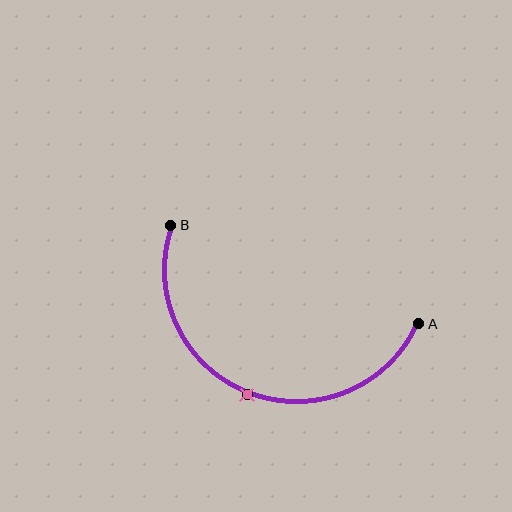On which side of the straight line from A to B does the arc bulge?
The arc bulges below the straight line connecting A and B.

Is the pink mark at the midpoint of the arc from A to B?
Yes. The pink mark lies on the arc at equal arc-length from both A and B — it is the arc midpoint.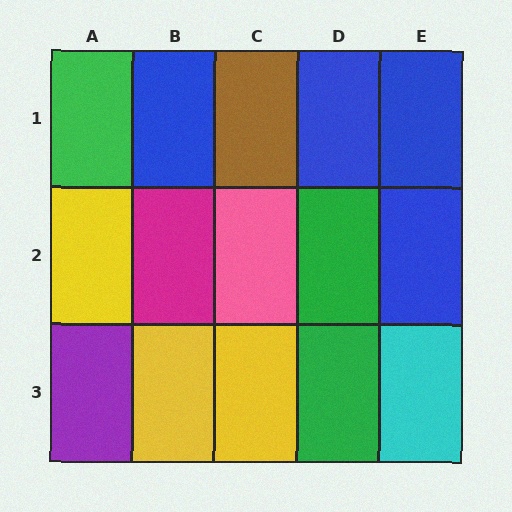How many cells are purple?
1 cell is purple.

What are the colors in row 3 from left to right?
Purple, yellow, yellow, green, cyan.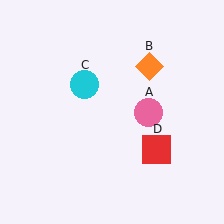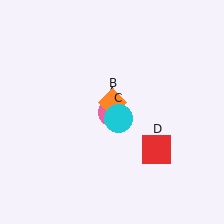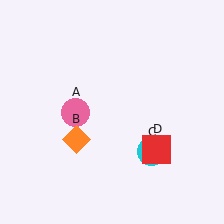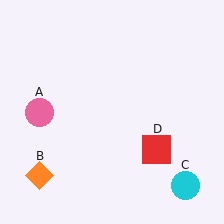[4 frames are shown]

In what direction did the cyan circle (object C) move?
The cyan circle (object C) moved down and to the right.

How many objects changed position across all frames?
3 objects changed position: pink circle (object A), orange diamond (object B), cyan circle (object C).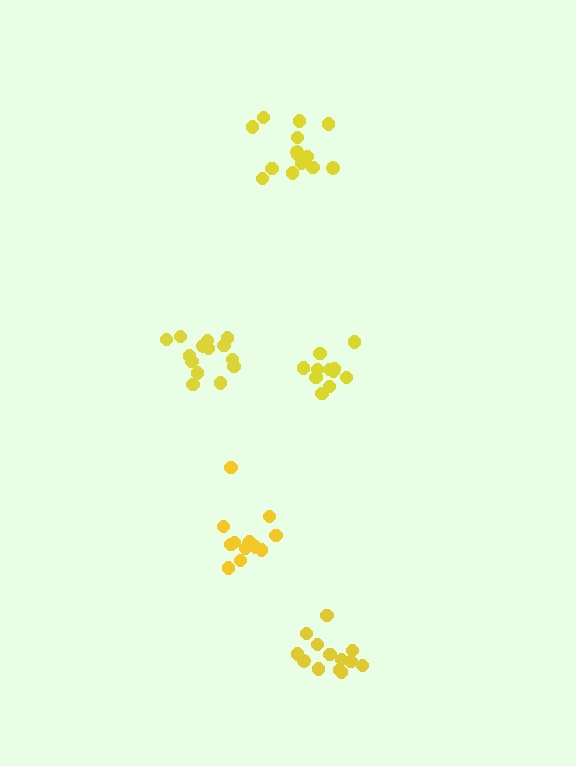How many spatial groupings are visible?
There are 5 spatial groupings.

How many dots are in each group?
Group 1: 14 dots, Group 2: 14 dots, Group 3: 11 dots, Group 4: 13 dots, Group 5: 14 dots (66 total).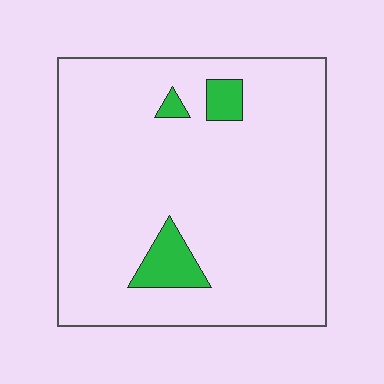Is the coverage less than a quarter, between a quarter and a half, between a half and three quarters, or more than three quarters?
Less than a quarter.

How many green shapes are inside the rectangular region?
3.